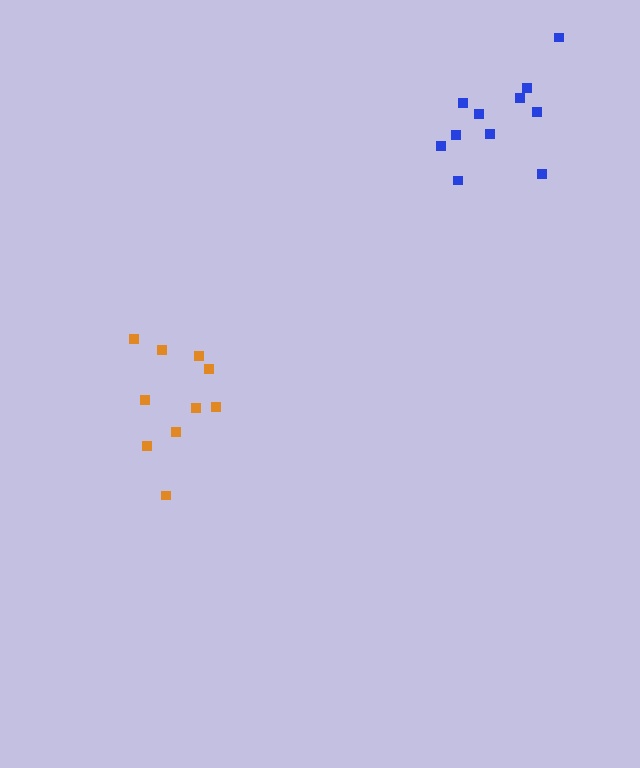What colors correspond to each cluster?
The clusters are colored: orange, blue.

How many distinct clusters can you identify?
There are 2 distinct clusters.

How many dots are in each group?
Group 1: 10 dots, Group 2: 11 dots (21 total).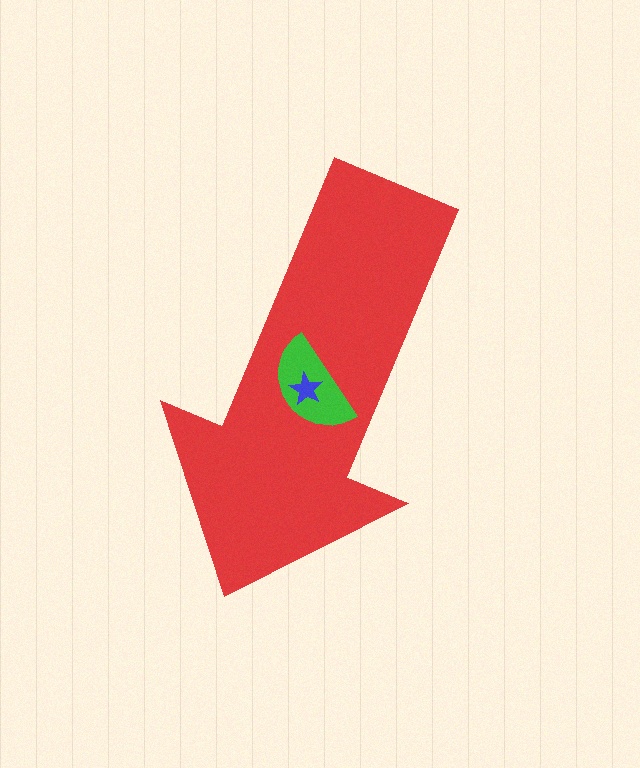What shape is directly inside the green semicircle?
The blue star.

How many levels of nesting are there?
3.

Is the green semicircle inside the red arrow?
Yes.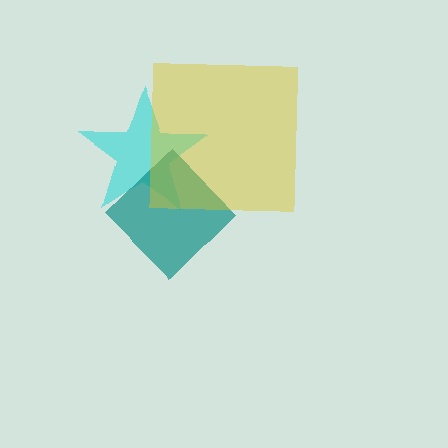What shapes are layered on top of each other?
The layered shapes are: a cyan star, a teal diamond, a yellow square.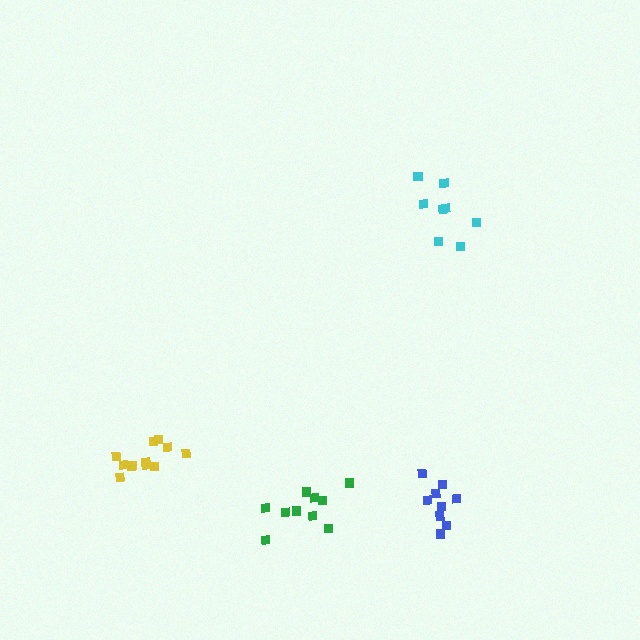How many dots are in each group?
Group 1: 9 dots, Group 2: 8 dots, Group 3: 12 dots, Group 4: 10 dots (39 total).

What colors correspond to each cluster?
The clusters are colored: blue, cyan, yellow, green.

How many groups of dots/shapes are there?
There are 4 groups.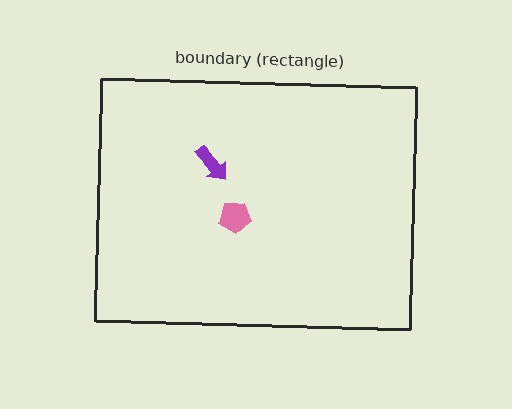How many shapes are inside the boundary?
2 inside, 0 outside.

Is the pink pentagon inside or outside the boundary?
Inside.